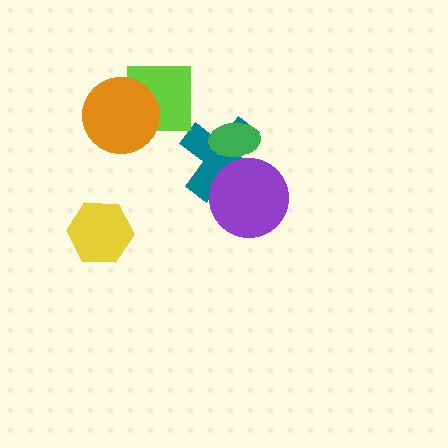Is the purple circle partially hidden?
No, no other shape covers it.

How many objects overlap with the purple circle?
1 object overlaps with the purple circle.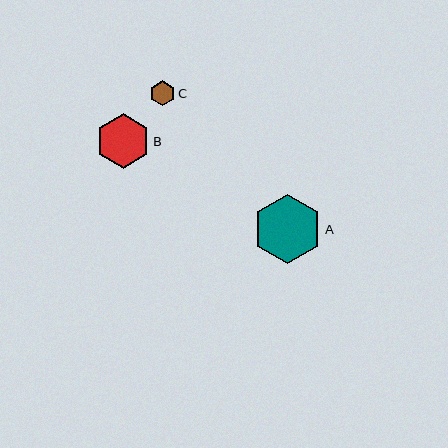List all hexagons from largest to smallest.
From largest to smallest: A, B, C.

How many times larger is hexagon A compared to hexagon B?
Hexagon A is approximately 1.3 times the size of hexagon B.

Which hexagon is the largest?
Hexagon A is the largest with a size of approximately 69 pixels.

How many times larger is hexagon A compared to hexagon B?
Hexagon A is approximately 1.3 times the size of hexagon B.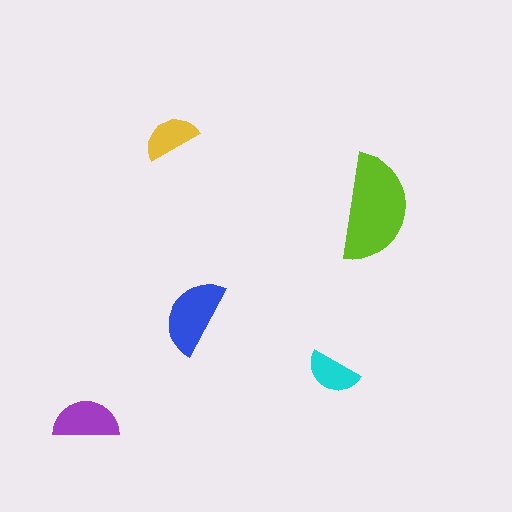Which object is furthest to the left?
The purple semicircle is leftmost.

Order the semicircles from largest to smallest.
the lime one, the blue one, the purple one, the yellow one, the cyan one.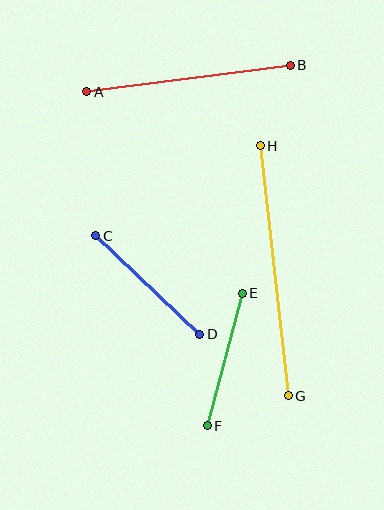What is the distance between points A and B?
The distance is approximately 205 pixels.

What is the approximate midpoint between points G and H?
The midpoint is at approximately (274, 271) pixels.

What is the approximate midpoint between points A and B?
The midpoint is at approximately (188, 79) pixels.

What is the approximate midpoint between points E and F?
The midpoint is at approximately (225, 360) pixels.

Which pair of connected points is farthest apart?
Points G and H are farthest apart.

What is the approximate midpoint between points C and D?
The midpoint is at approximately (148, 285) pixels.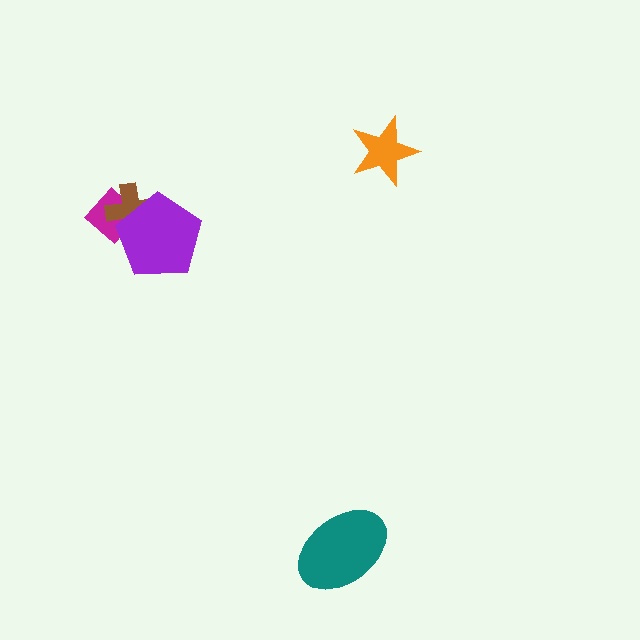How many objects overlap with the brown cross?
2 objects overlap with the brown cross.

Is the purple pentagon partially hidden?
No, no other shape covers it.